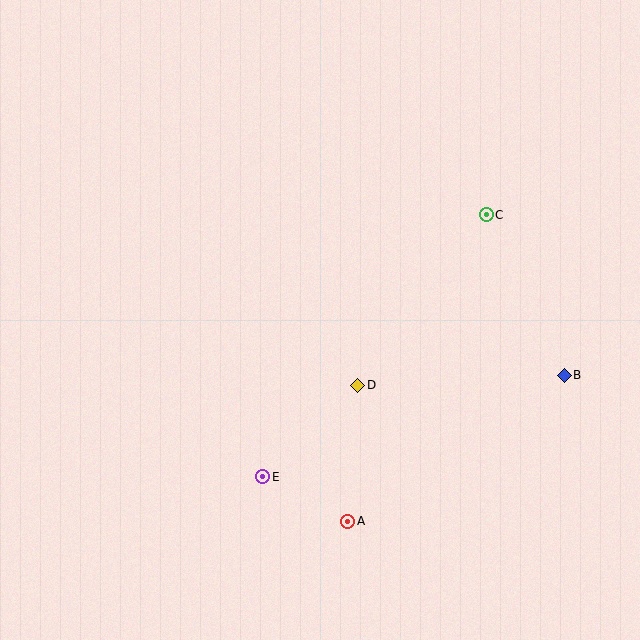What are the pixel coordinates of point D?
Point D is at (358, 385).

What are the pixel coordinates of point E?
Point E is at (263, 477).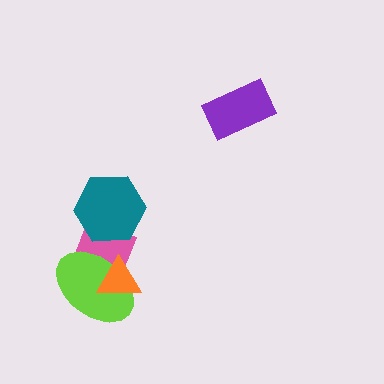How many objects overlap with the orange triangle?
2 objects overlap with the orange triangle.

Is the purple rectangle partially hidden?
No, no other shape covers it.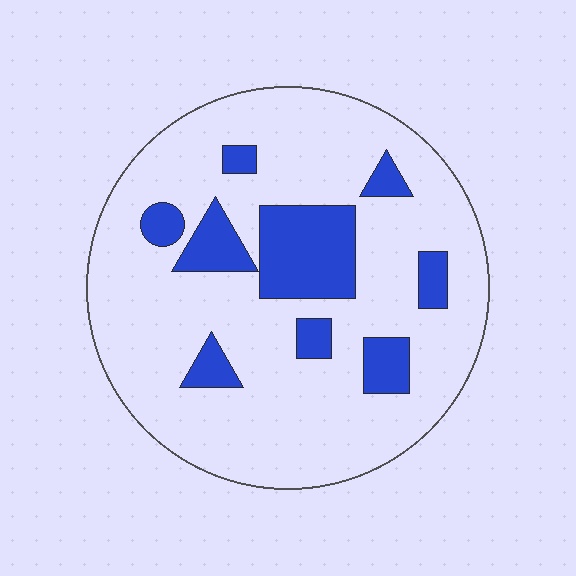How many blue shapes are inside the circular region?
9.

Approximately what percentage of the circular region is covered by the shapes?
Approximately 20%.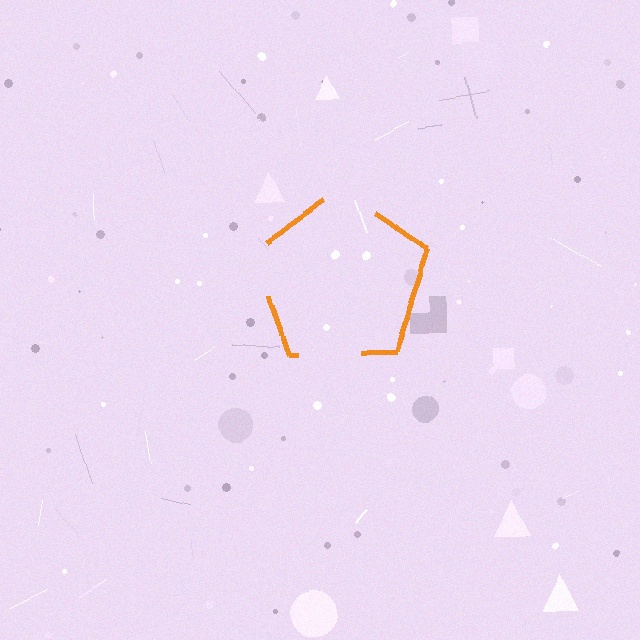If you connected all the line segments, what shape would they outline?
They would outline a pentagon.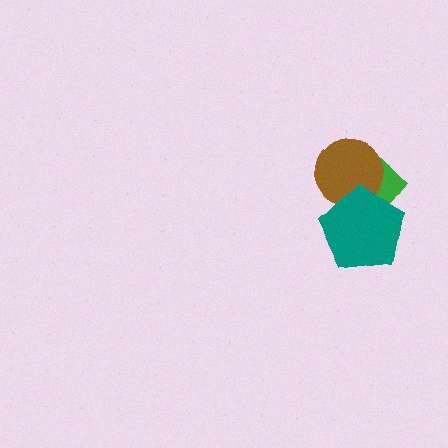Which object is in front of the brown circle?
The teal pentagon is in front of the brown circle.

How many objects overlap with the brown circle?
2 objects overlap with the brown circle.